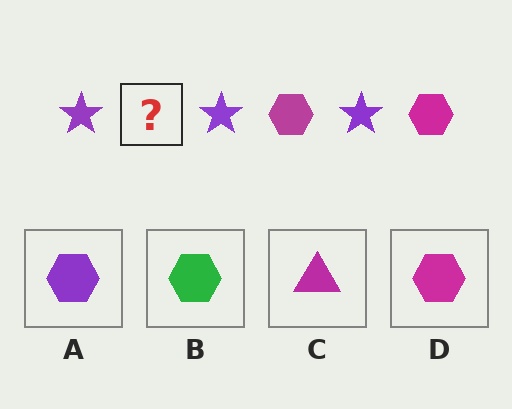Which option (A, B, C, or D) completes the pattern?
D.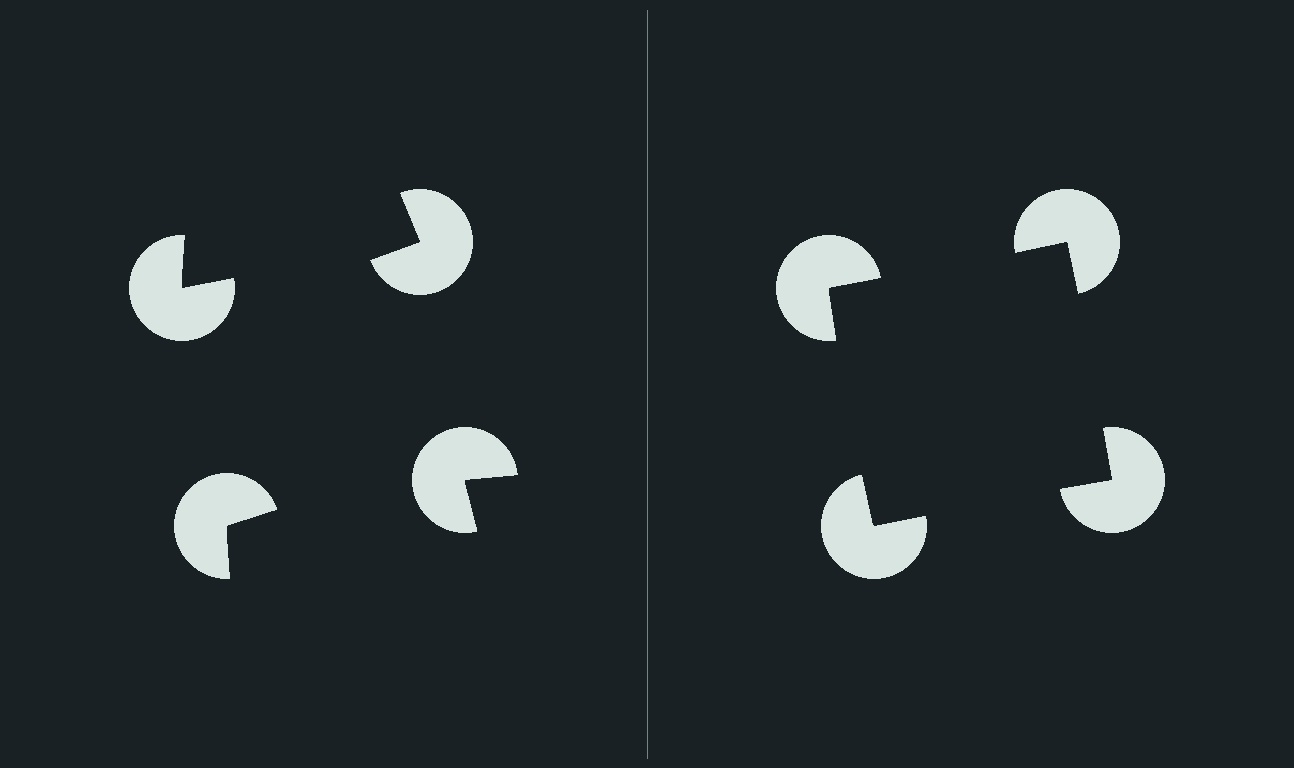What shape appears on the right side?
An illusory square.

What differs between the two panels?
The pac-man discs are positioned identically on both sides; only the wedge orientations differ. On the right they align to a square; on the left they are misaligned.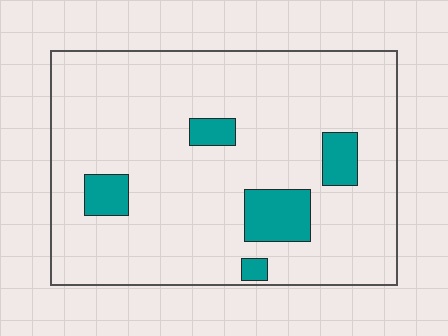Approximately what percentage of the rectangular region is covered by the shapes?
Approximately 10%.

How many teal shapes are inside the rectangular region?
5.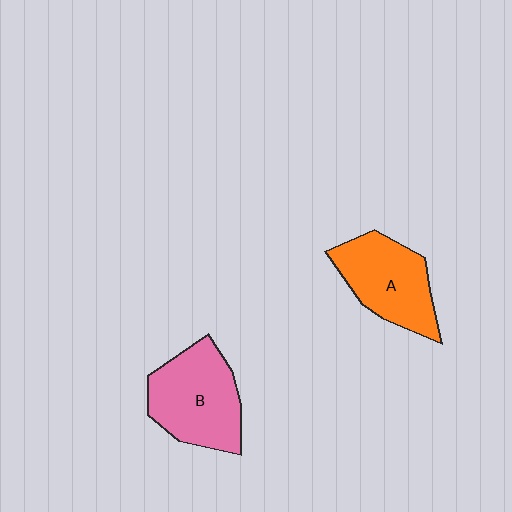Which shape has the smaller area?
Shape A (orange).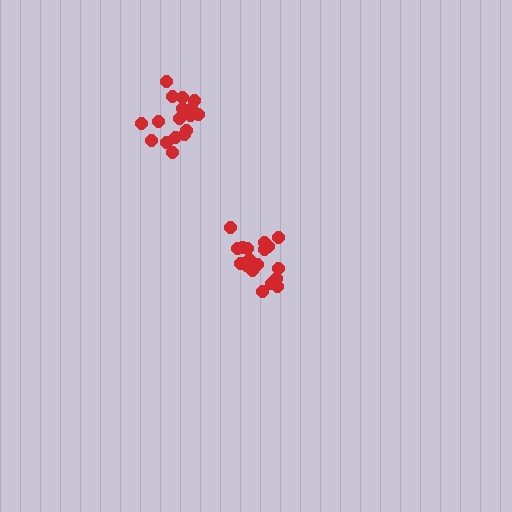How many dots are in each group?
Group 1: 18 dots, Group 2: 18 dots (36 total).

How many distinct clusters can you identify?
There are 2 distinct clusters.